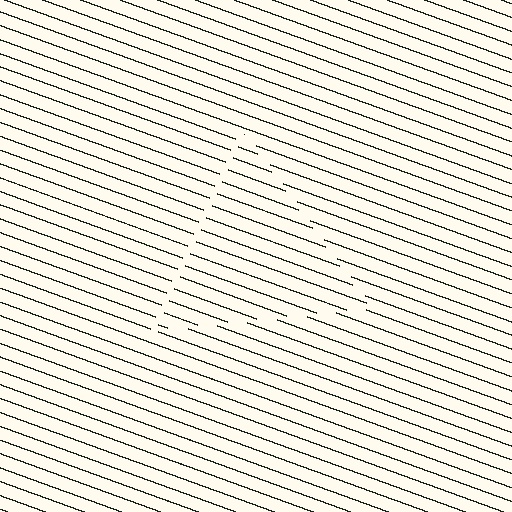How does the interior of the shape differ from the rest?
The interior of the shape contains the same grating, shifted by half a period — the contour is defined by the phase discontinuity where line-ends from the inner and outer gratings abut.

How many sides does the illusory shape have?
3 sides — the line-ends trace a triangle.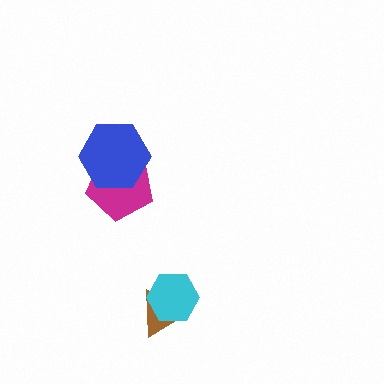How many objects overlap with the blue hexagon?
1 object overlaps with the blue hexagon.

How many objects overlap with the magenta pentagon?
1 object overlaps with the magenta pentagon.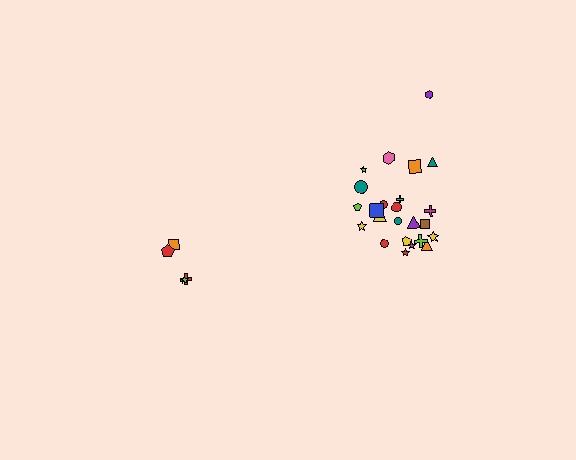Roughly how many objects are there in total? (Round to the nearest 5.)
Roughly 30 objects in total.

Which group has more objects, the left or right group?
The right group.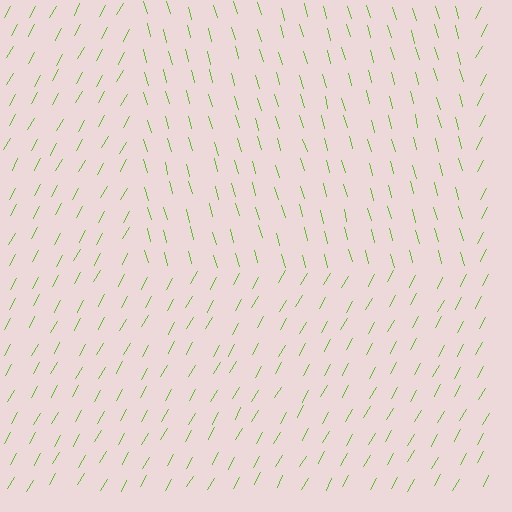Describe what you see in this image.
The image is filled with small lime line segments. A rectangle region in the image has lines oriented differently from the surrounding lines, creating a visible texture boundary.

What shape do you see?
I see a rectangle.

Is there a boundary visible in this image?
Yes, there is a texture boundary formed by a change in line orientation.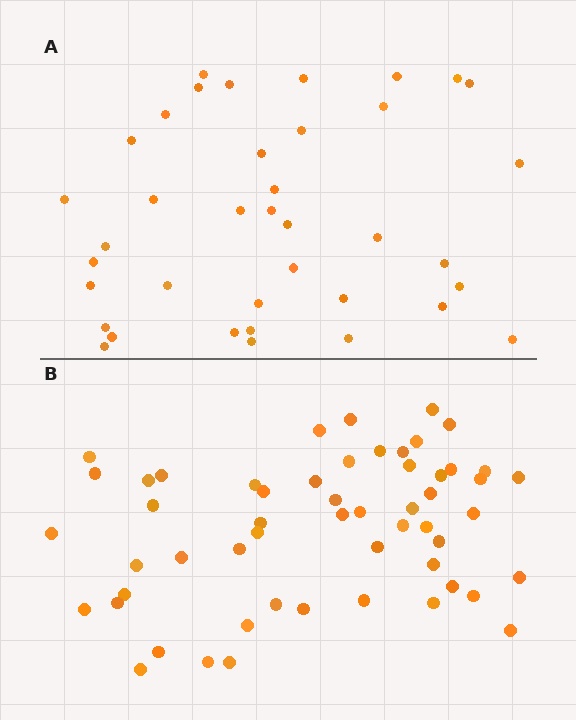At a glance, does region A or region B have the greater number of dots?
Region B (the bottom region) has more dots.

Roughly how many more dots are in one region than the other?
Region B has approximately 15 more dots than region A.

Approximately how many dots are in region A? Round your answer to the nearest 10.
About 40 dots. (The exact count is 38, which rounds to 40.)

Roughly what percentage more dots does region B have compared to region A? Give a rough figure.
About 45% more.